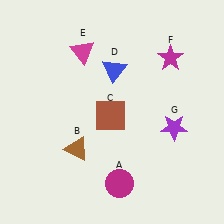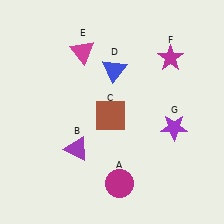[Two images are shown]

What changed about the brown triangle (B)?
In Image 1, B is brown. In Image 2, it changed to purple.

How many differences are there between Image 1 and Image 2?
There is 1 difference between the two images.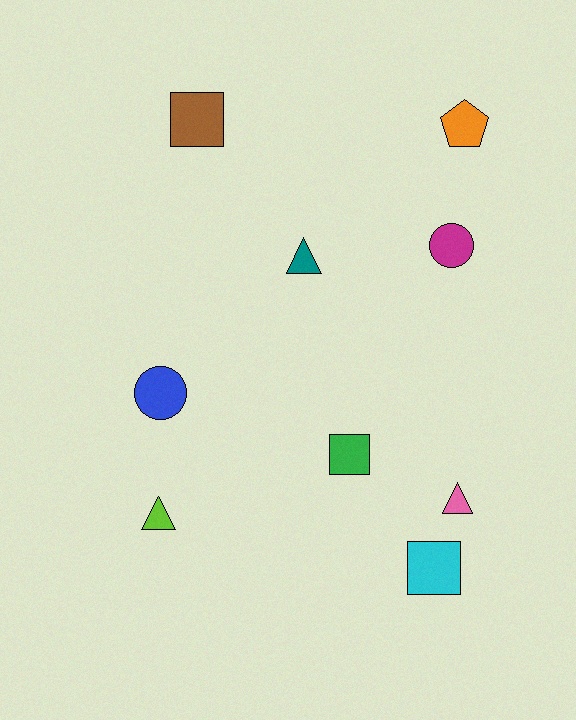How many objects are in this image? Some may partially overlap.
There are 9 objects.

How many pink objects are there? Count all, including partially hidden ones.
There is 1 pink object.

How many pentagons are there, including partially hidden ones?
There is 1 pentagon.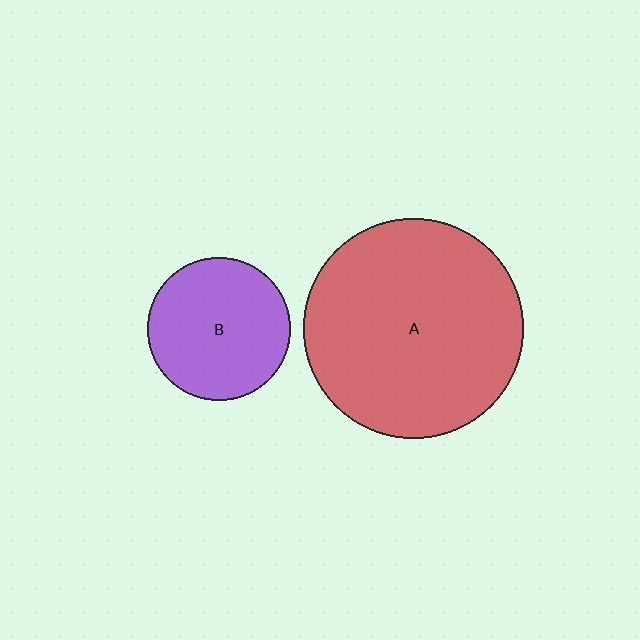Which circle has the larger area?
Circle A (red).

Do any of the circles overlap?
No, none of the circles overlap.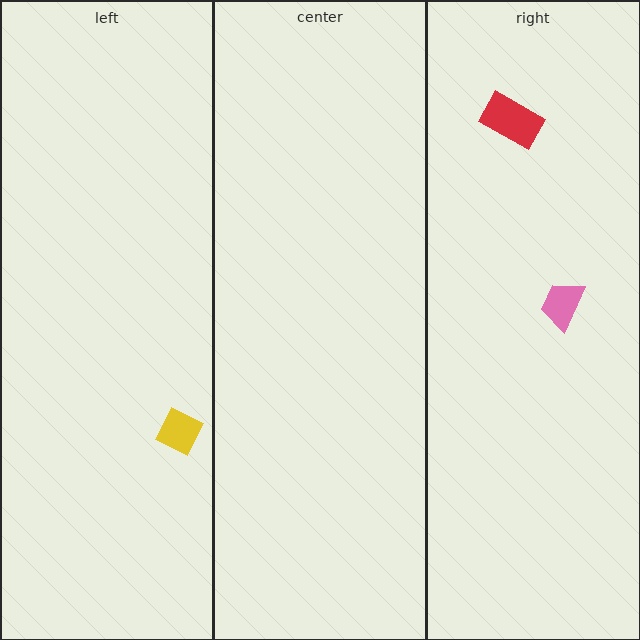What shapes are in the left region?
The yellow diamond.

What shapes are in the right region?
The red rectangle, the pink trapezoid.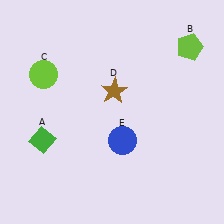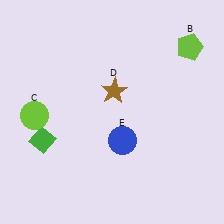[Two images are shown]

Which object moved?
The lime circle (C) moved down.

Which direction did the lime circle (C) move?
The lime circle (C) moved down.